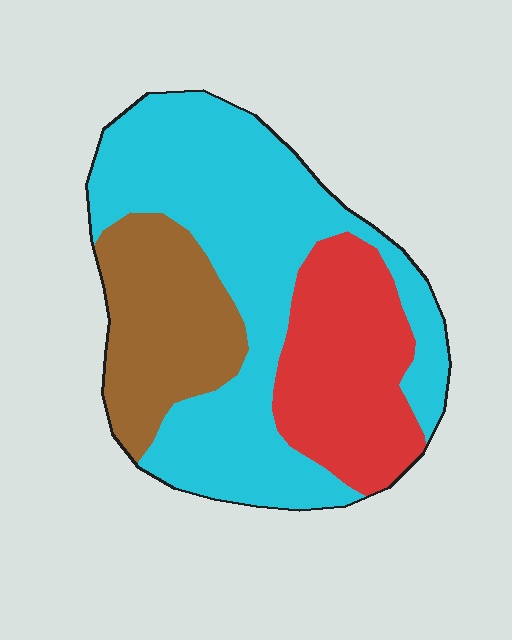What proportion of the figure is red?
Red takes up about one quarter (1/4) of the figure.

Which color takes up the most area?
Cyan, at roughly 55%.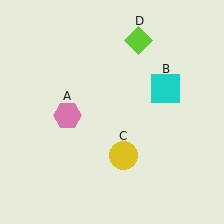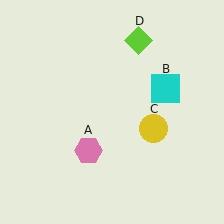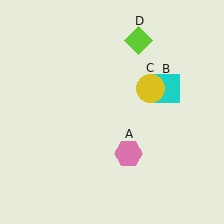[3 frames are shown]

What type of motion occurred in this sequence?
The pink hexagon (object A), yellow circle (object C) rotated counterclockwise around the center of the scene.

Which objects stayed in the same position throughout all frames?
Cyan square (object B) and lime diamond (object D) remained stationary.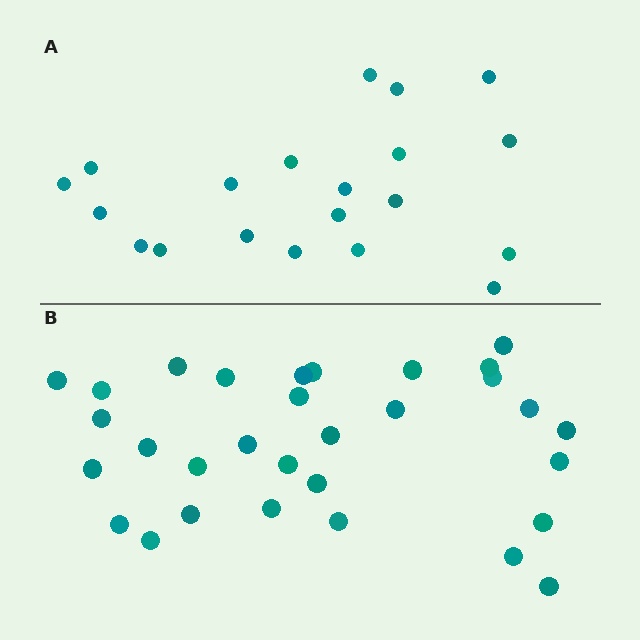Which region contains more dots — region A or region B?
Region B (the bottom region) has more dots.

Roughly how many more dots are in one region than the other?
Region B has roughly 12 or so more dots than region A.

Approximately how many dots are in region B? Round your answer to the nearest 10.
About 30 dots. (The exact count is 31, which rounds to 30.)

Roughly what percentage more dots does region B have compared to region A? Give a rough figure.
About 55% more.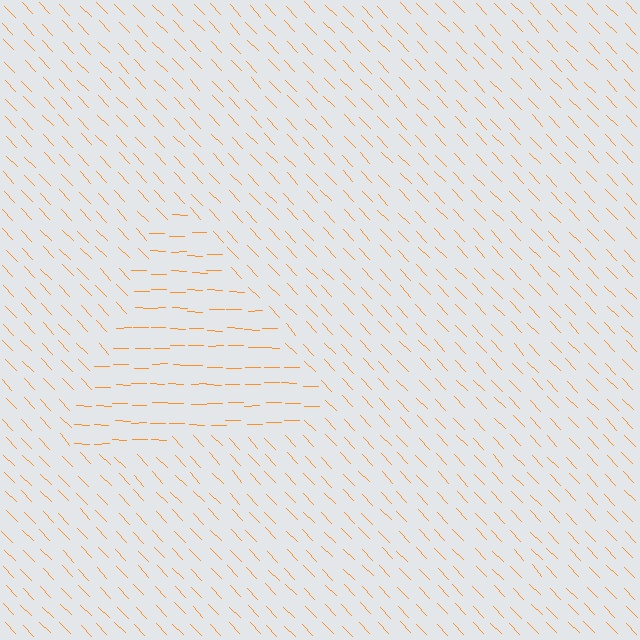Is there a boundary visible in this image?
Yes, there is a texture boundary formed by a change in line orientation.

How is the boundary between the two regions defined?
The boundary is defined purely by a change in line orientation (approximately 45 degrees difference). All lines are the same color and thickness.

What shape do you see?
I see a triangle.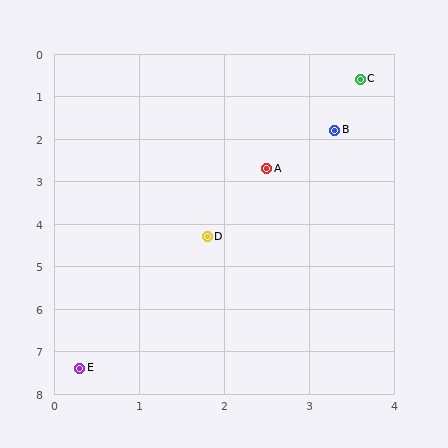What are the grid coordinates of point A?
Point A is at approximately (2.5, 2.7).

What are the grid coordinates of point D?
Point D is at approximately (1.8, 4.3).